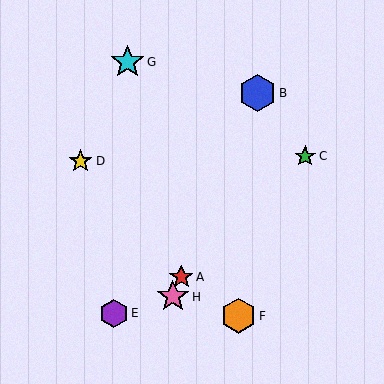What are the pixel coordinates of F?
Object F is at (238, 316).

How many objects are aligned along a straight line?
3 objects (A, B, H) are aligned along a straight line.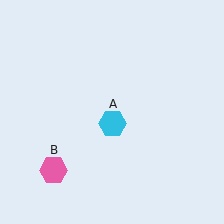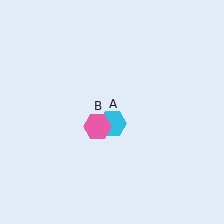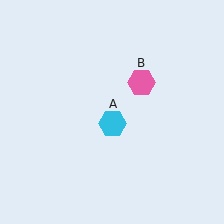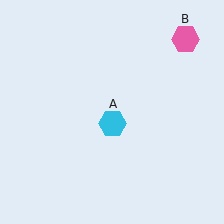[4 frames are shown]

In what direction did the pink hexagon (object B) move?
The pink hexagon (object B) moved up and to the right.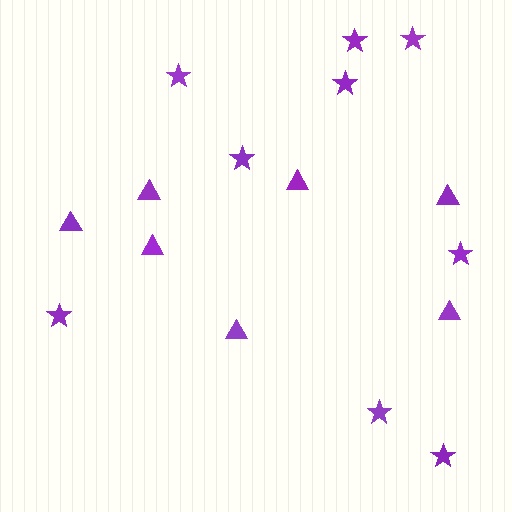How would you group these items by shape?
There are 2 groups: one group of stars (9) and one group of triangles (7).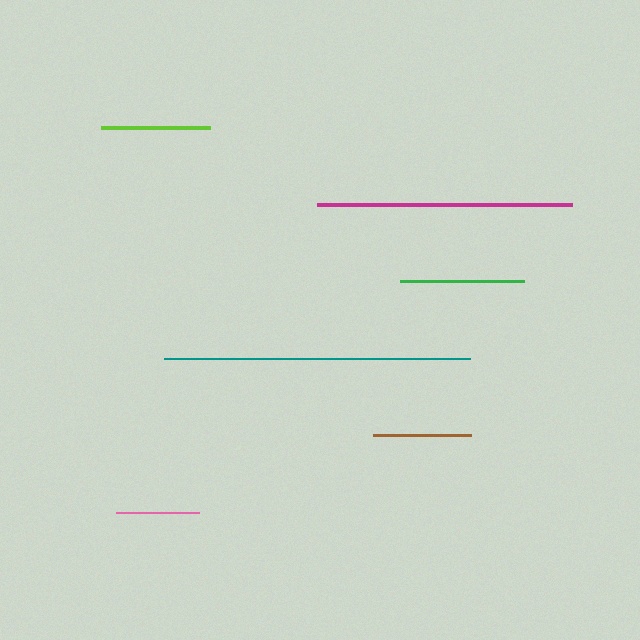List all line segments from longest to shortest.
From longest to shortest: teal, magenta, green, lime, brown, pink.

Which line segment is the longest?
The teal line is the longest at approximately 307 pixels.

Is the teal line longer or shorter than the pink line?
The teal line is longer than the pink line.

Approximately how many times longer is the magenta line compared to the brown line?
The magenta line is approximately 2.6 times the length of the brown line.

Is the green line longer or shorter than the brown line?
The green line is longer than the brown line.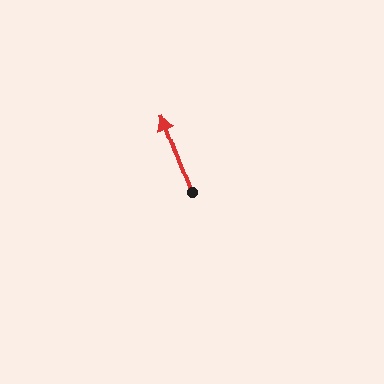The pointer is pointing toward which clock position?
Roughly 11 o'clock.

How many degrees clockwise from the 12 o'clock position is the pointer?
Approximately 339 degrees.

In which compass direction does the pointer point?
North.